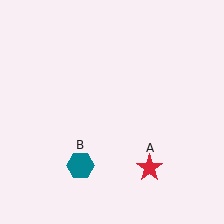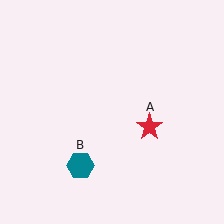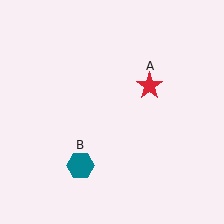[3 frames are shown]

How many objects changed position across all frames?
1 object changed position: red star (object A).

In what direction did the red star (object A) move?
The red star (object A) moved up.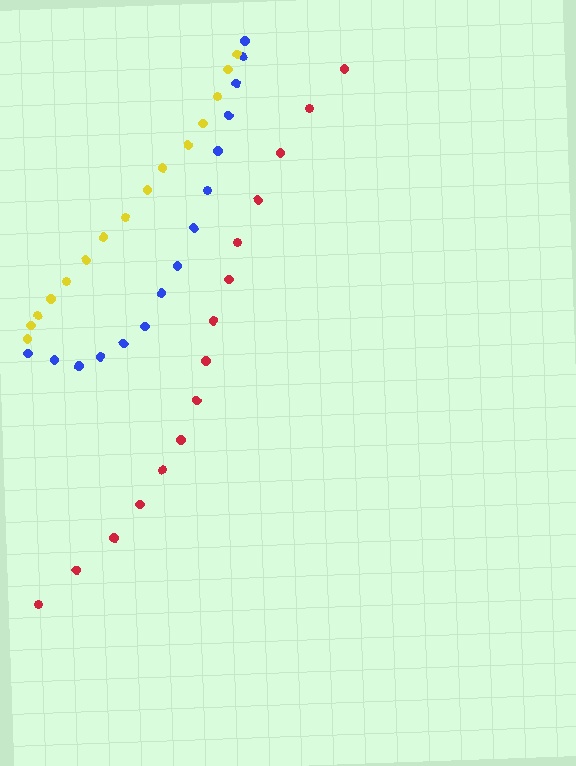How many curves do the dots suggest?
There are 3 distinct paths.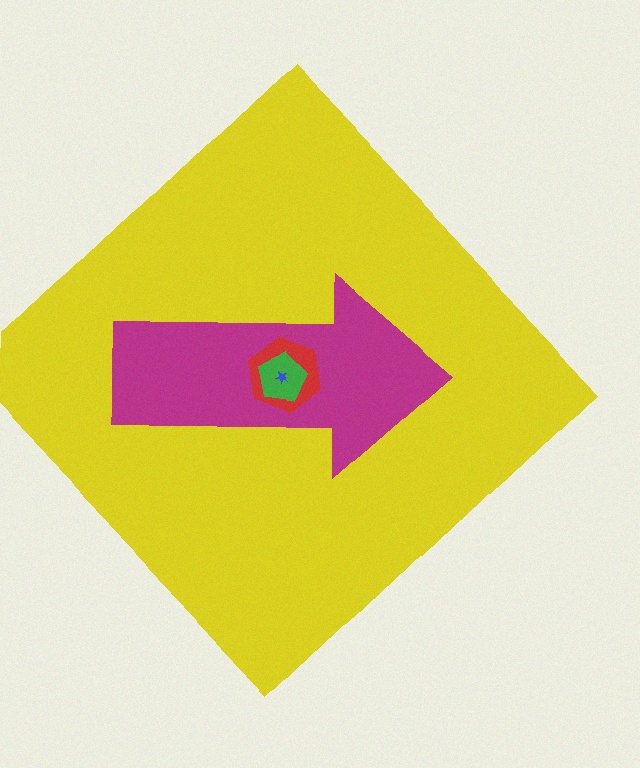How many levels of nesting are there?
5.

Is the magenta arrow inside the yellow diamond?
Yes.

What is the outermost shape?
The yellow diamond.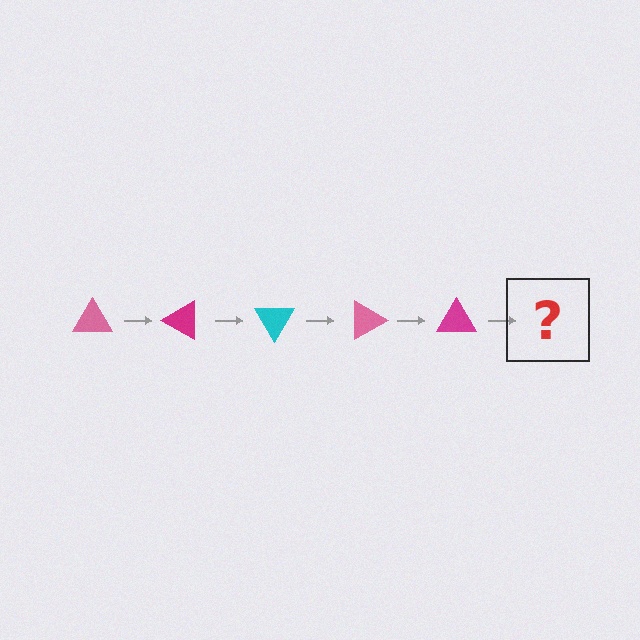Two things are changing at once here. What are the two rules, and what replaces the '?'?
The two rules are that it rotates 30 degrees each step and the color cycles through pink, magenta, and cyan. The '?' should be a cyan triangle, rotated 150 degrees from the start.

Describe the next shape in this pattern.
It should be a cyan triangle, rotated 150 degrees from the start.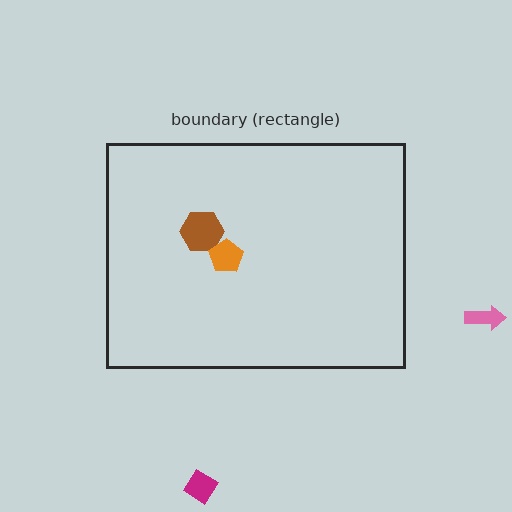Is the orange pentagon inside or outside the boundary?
Inside.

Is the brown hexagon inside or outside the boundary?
Inside.